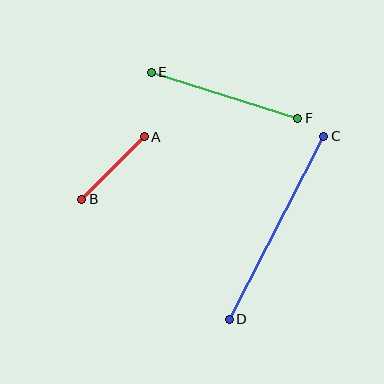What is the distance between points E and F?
The distance is approximately 153 pixels.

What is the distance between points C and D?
The distance is approximately 206 pixels.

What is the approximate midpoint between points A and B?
The midpoint is at approximately (113, 168) pixels.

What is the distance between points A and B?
The distance is approximately 88 pixels.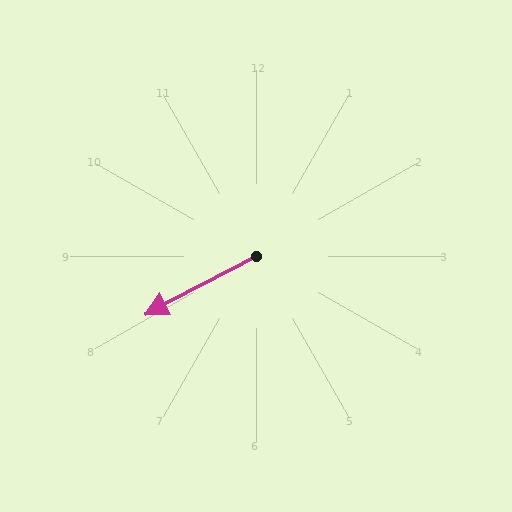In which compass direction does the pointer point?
Southwest.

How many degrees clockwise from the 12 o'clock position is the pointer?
Approximately 242 degrees.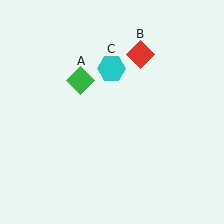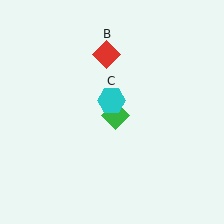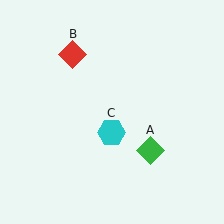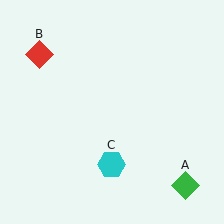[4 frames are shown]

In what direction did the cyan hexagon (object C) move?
The cyan hexagon (object C) moved down.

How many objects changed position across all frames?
3 objects changed position: green diamond (object A), red diamond (object B), cyan hexagon (object C).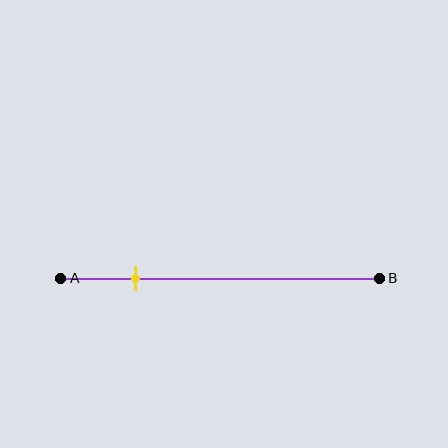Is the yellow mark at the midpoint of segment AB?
No, the mark is at about 25% from A, not at the 50% midpoint.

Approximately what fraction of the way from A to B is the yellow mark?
The yellow mark is approximately 25% of the way from A to B.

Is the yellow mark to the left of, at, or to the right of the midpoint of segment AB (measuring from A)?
The yellow mark is to the left of the midpoint of segment AB.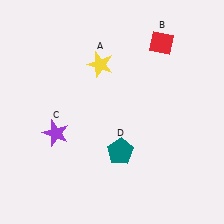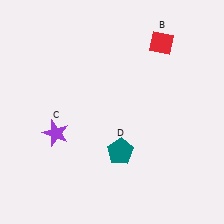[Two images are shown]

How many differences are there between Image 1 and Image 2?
There is 1 difference between the two images.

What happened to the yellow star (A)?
The yellow star (A) was removed in Image 2. It was in the top-left area of Image 1.